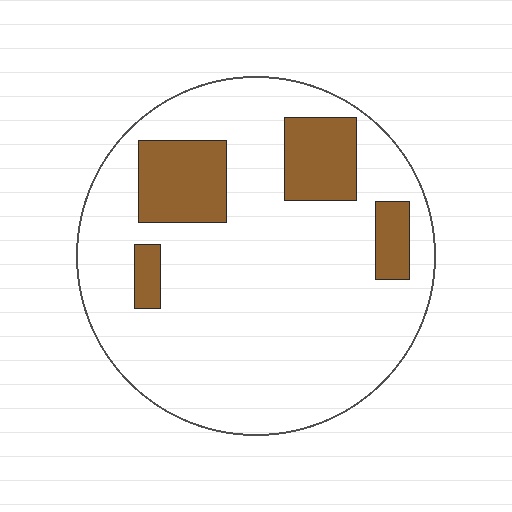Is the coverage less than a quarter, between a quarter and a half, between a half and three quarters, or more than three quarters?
Less than a quarter.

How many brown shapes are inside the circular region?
4.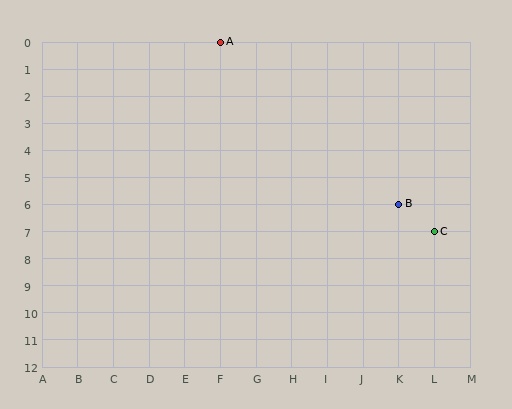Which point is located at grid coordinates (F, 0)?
Point A is at (F, 0).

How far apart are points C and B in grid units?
Points C and B are 1 column and 1 row apart (about 1.4 grid units diagonally).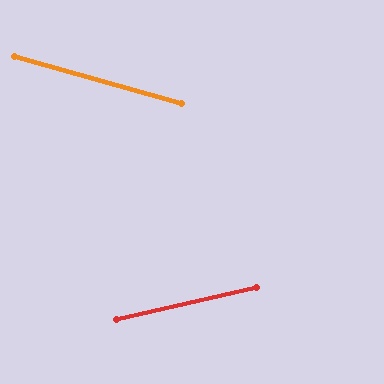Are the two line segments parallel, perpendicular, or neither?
Neither parallel nor perpendicular — they differ by about 29°.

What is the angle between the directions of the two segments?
Approximately 29 degrees.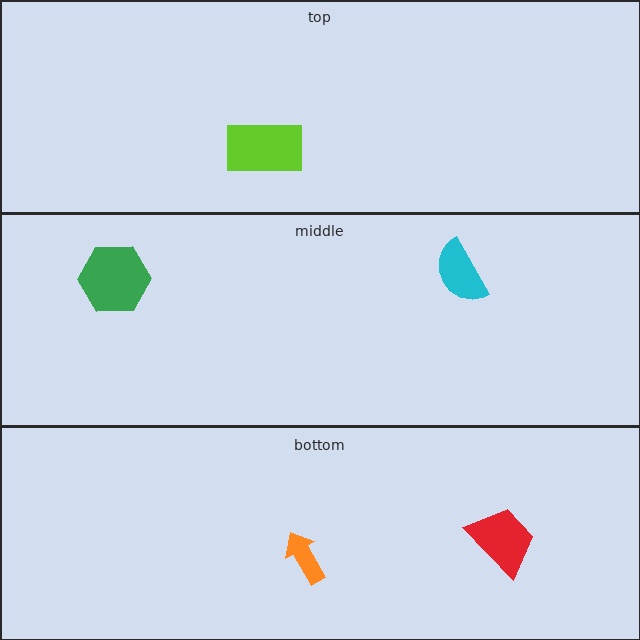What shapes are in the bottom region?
The orange arrow, the red trapezoid.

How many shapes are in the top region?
1.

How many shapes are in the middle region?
2.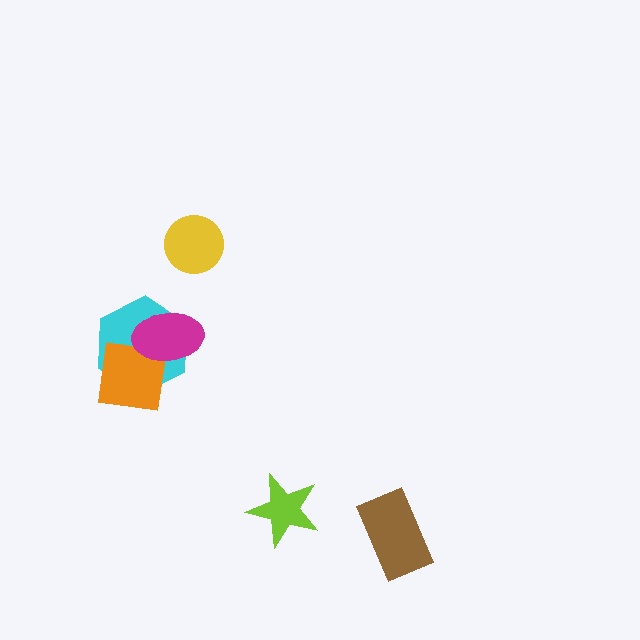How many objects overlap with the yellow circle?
0 objects overlap with the yellow circle.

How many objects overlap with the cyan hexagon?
2 objects overlap with the cyan hexagon.